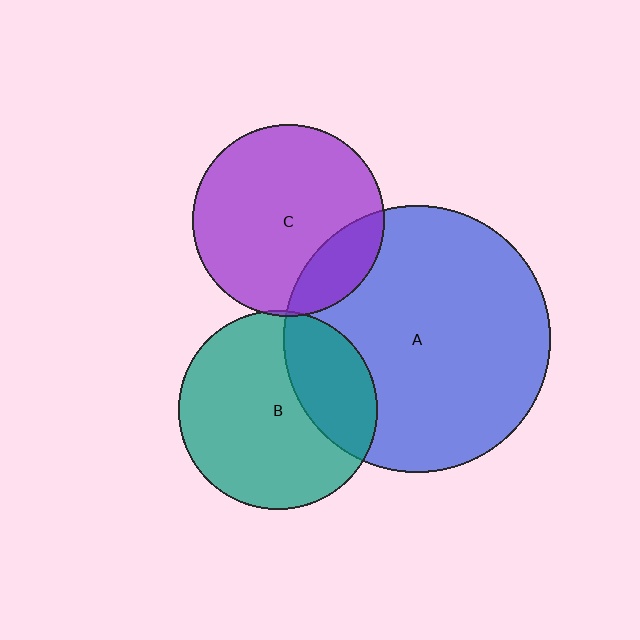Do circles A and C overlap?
Yes.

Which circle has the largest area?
Circle A (blue).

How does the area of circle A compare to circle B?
Approximately 1.8 times.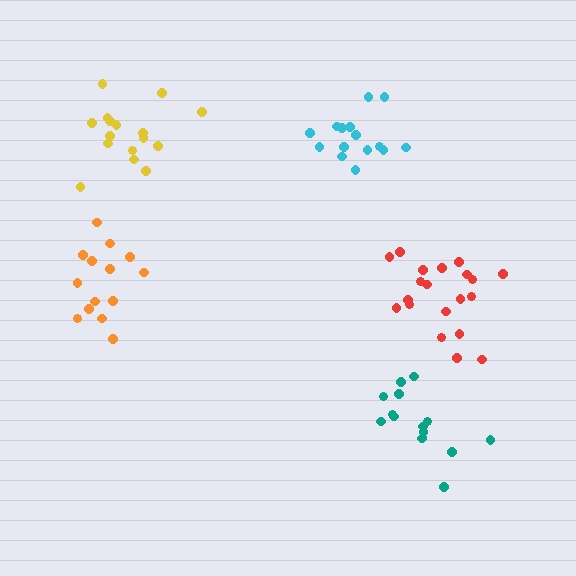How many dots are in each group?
Group 1: 16 dots, Group 2: 20 dots, Group 3: 15 dots, Group 4: 14 dots, Group 5: 15 dots (80 total).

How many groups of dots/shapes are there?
There are 5 groups.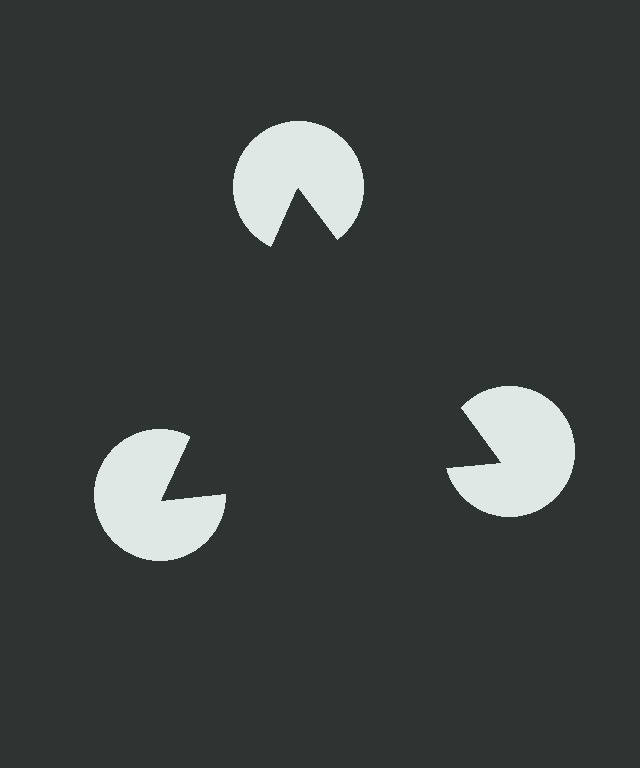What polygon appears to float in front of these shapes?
An illusory triangle — its edges are inferred from the aligned wedge cuts in the pac-man discs, not physically drawn.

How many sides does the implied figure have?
3 sides.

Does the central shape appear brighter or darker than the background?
It typically appears slightly darker than the background, even though no actual brightness change is drawn.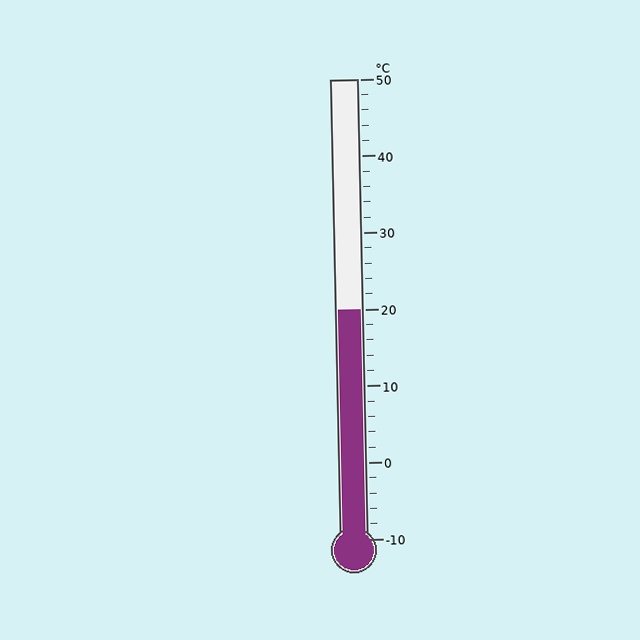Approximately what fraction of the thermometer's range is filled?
The thermometer is filled to approximately 50% of its range.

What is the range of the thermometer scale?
The thermometer scale ranges from -10°C to 50°C.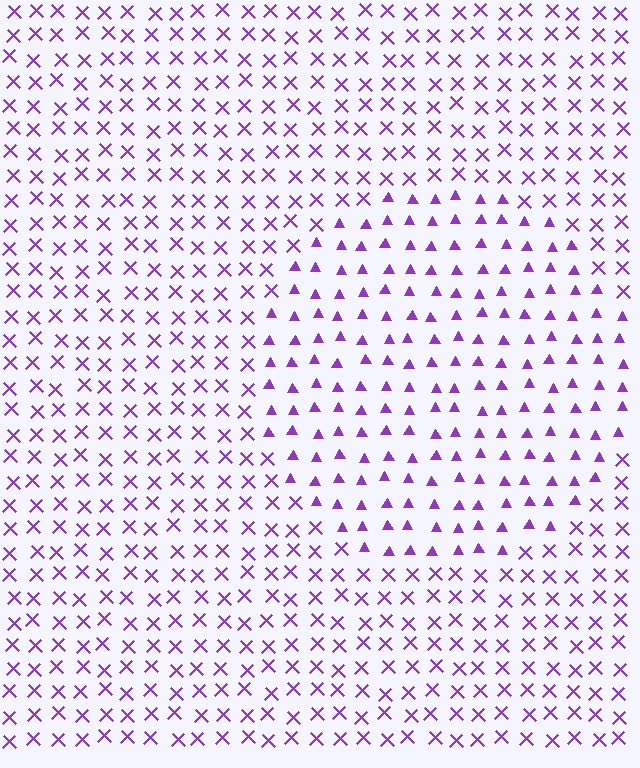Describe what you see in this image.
The image is filled with small purple elements arranged in a uniform grid. A circle-shaped region contains triangles, while the surrounding area contains X marks. The boundary is defined purely by the change in element shape.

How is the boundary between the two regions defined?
The boundary is defined by a change in element shape: triangles inside vs. X marks outside. All elements share the same color and spacing.